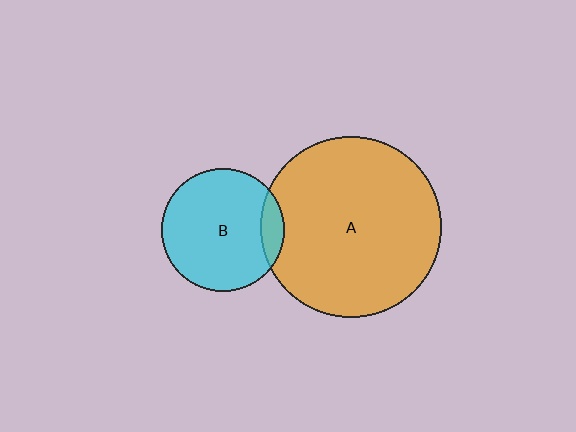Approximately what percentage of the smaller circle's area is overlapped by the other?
Approximately 10%.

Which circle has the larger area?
Circle A (orange).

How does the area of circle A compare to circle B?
Approximately 2.2 times.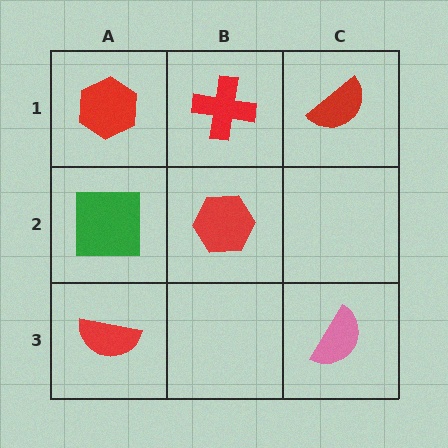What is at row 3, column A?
A red semicircle.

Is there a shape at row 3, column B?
No, that cell is empty.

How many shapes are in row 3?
2 shapes.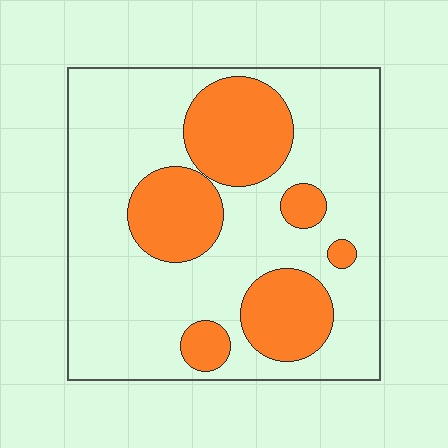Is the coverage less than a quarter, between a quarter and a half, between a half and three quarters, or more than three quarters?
Between a quarter and a half.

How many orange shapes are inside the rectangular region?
6.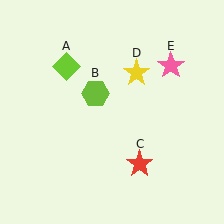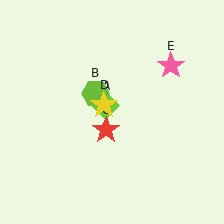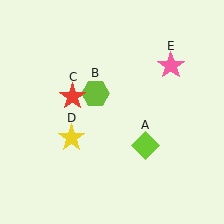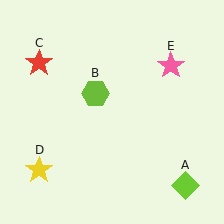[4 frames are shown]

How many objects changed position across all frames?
3 objects changed position: lime diamond (object A), red star (object C), yellow star (object D).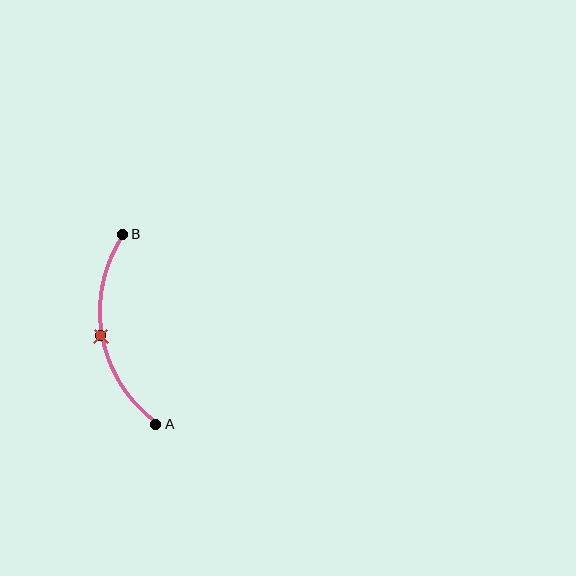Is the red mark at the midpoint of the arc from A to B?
Yes. The red mark lies on the arc at equal arc-length from both A and B — it is the arc midpoint.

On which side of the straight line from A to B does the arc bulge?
The arc bulges to the left of the straight line connecting A and B.